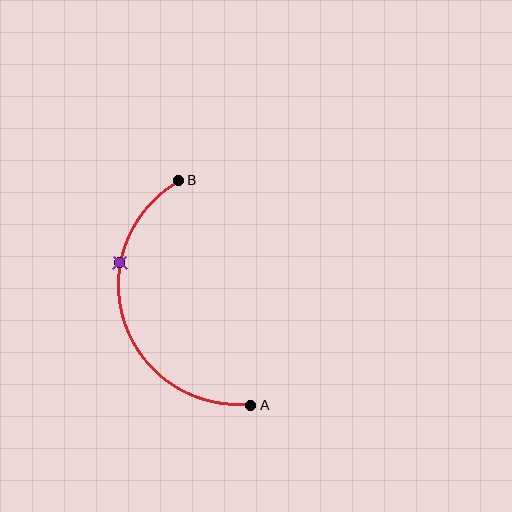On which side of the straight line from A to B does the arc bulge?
The arc bulges to the left of the straight line connecting A and B.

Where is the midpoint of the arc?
The arc midpoint is the point on the curve farthest from the straight line joining A and B. It sits to the left of that line.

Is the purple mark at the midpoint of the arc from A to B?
No. The purple mark lies on the arc but is closer to endpoint B. The arc midpoint would be at the point on the curve equidistant along the arc from both A and B.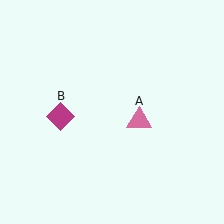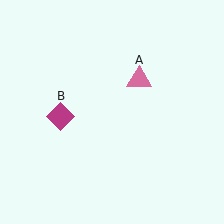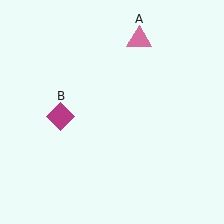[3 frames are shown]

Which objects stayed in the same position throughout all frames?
Magenta diamond (object B) remained stationary.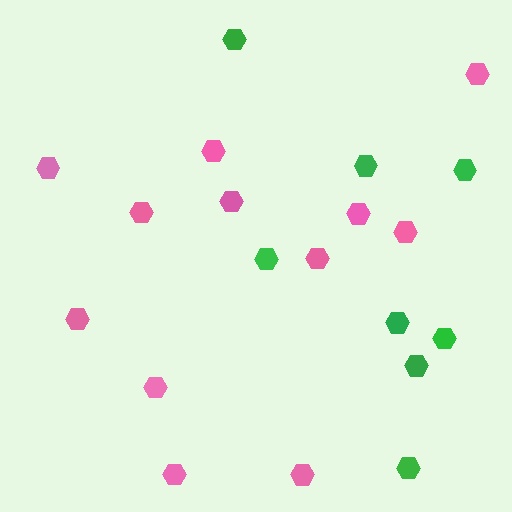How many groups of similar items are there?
There are 2 groups: one group of pink hexagons (12) and one group of green hexagons (8).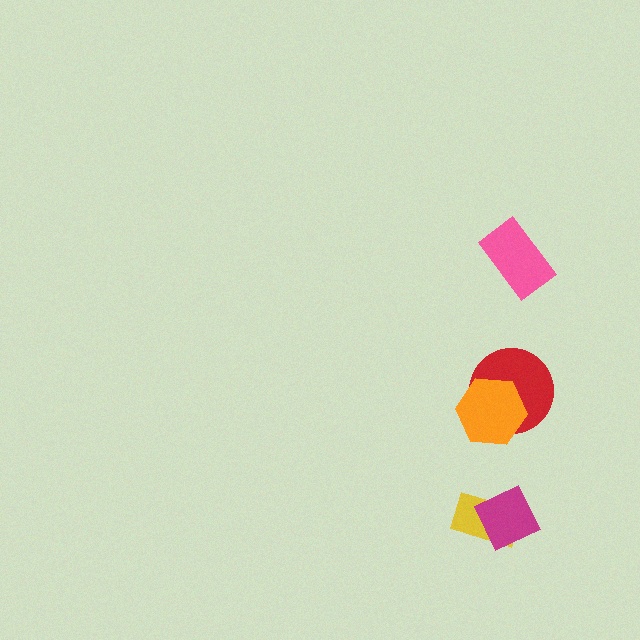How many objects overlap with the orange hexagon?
1 object overlaps with the orange hexagon.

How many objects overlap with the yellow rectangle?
1 object overlaps with the yellow rectangle.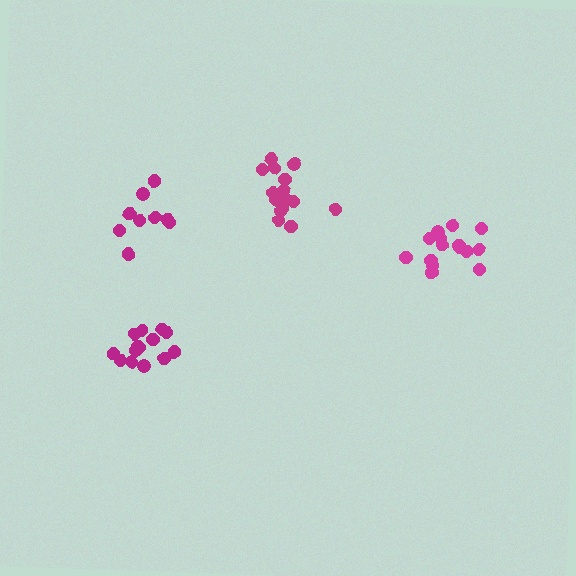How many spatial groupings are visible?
There are 4 spatial groupings.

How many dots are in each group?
Group 1: 15 dots, Group 2: 15 dots, Group 3: 15 dots, Group 4: 9 dots (54 total).